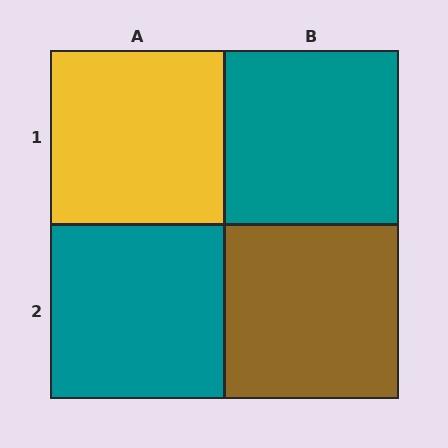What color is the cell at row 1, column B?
Teal.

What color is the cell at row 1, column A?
Yellow.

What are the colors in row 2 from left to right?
Teal, brown.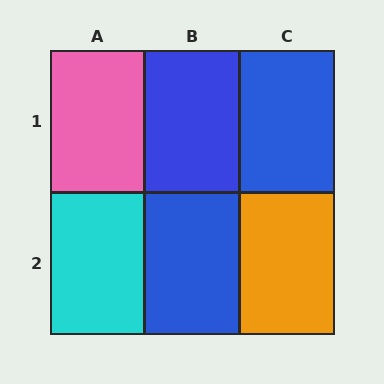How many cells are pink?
1 cell is pink.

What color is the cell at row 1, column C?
Blue.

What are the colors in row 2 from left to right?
Cyan, blue, orange.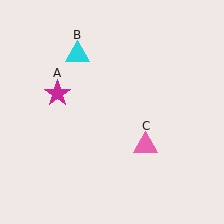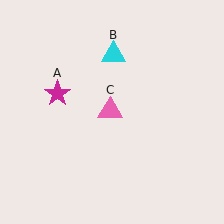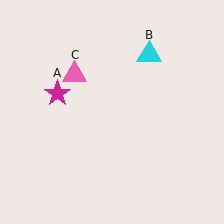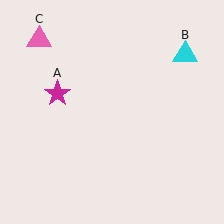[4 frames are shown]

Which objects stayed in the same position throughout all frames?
Magenta star (object A) remained stationary.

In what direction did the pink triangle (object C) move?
The pink triangle (object C) moved up and to the left.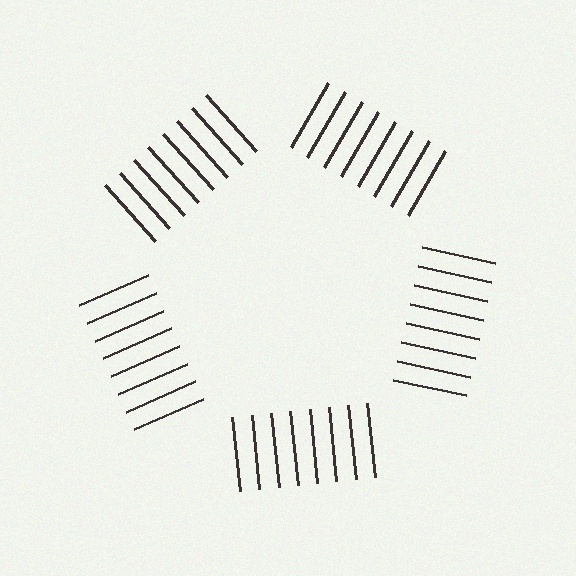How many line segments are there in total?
40 — 8 along each of the 5 edges.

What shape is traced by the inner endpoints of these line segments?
An illusory pentagon — the line segments terminate on its edges but no continuous stroke is drawn.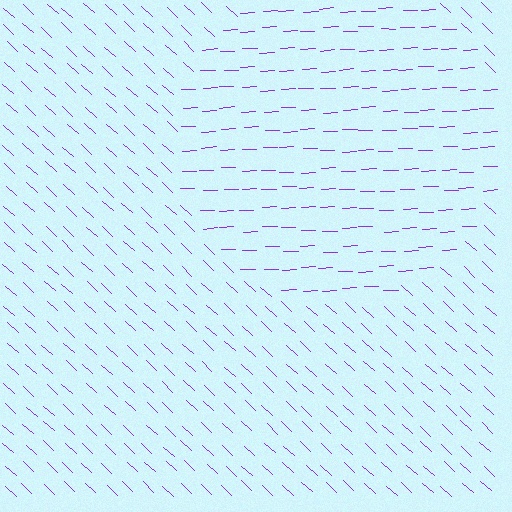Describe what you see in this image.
The image is filled with small purple line segments. A circle region in the image has lines oriented differently from the surrounding lines, creating a visible texture boundary.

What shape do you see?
I see a circle.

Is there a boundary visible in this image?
Yes, there is a texture boundary formed by a change in line orientation.